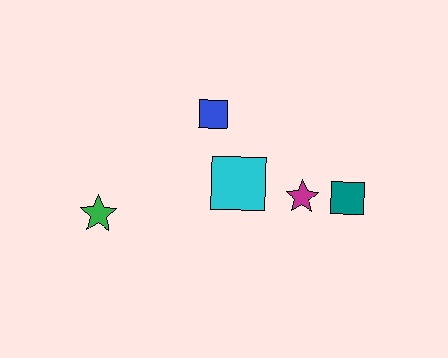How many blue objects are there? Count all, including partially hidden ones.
There is 1 blue object.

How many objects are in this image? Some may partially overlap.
There are 5 objects.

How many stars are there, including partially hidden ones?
There are 2 stars.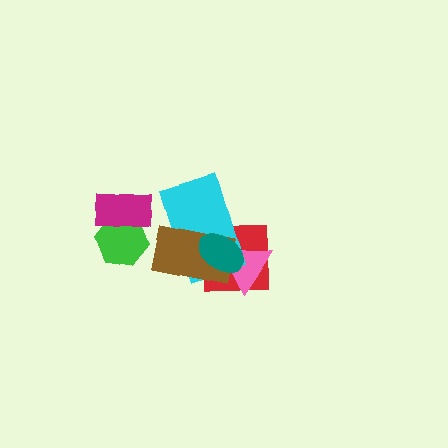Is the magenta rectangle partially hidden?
No, no other shape covers it.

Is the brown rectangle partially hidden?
Yes, it is partially covered by another shape.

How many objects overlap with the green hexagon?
1 object overlaps with the green hexagon.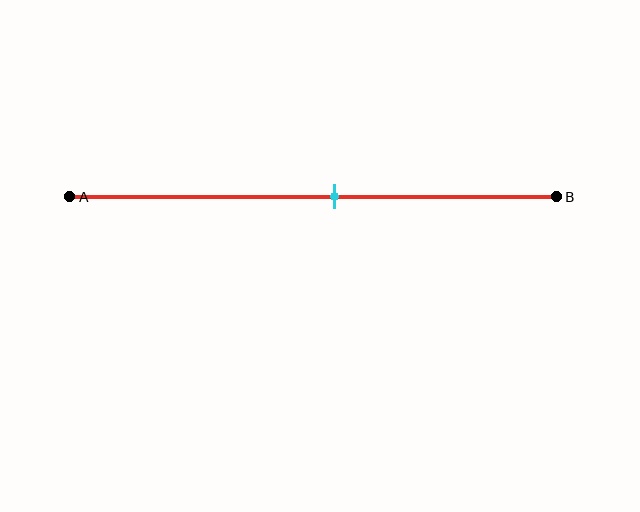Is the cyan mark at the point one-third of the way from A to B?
No, the mark is at about 55% from A, not at the 33% one-third point.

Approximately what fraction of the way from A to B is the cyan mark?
The cyan mark is approximately 55% of the way from A to B.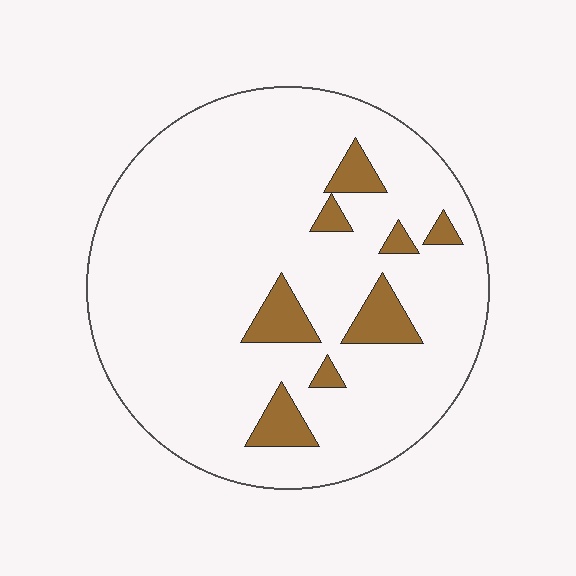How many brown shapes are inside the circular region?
8.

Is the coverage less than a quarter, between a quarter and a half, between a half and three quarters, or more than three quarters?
Less than a quarter.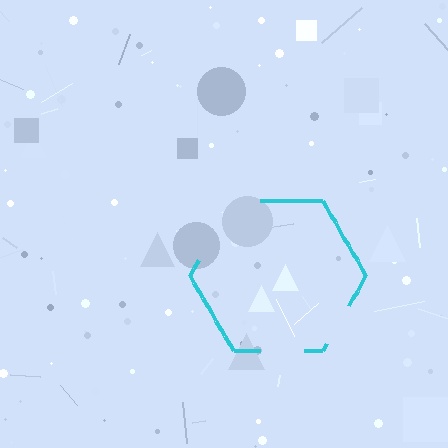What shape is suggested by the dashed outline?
The dashed outline suggests a hexagon.